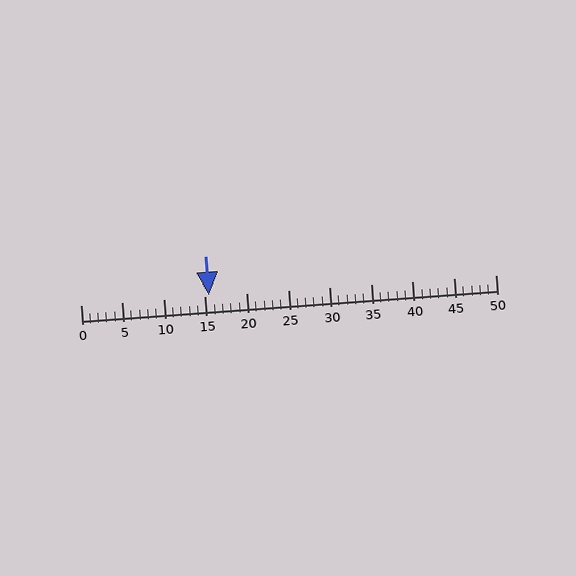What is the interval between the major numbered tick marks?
The major tick marks are spaced 5 units apart.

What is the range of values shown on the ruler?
The ruler shows values from 0 to 50.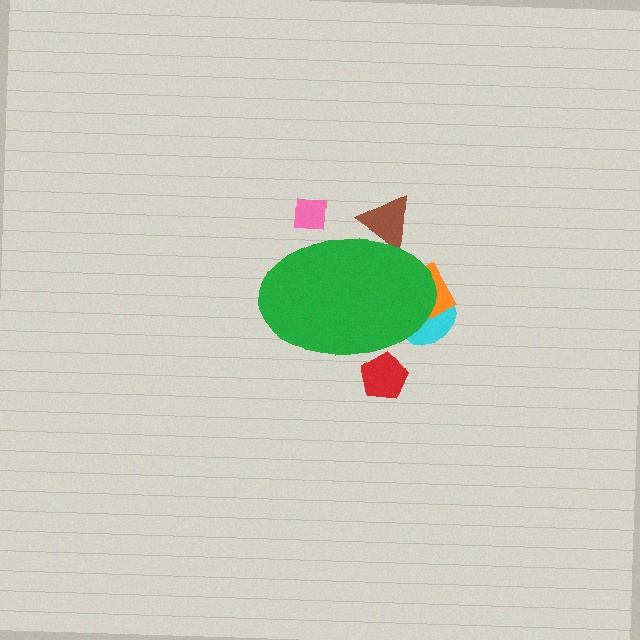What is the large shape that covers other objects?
A green ellipse.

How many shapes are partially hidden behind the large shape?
5 shapes are partially hidden.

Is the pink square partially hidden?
Yes, the pink square is partially hidden behind the green ellipse.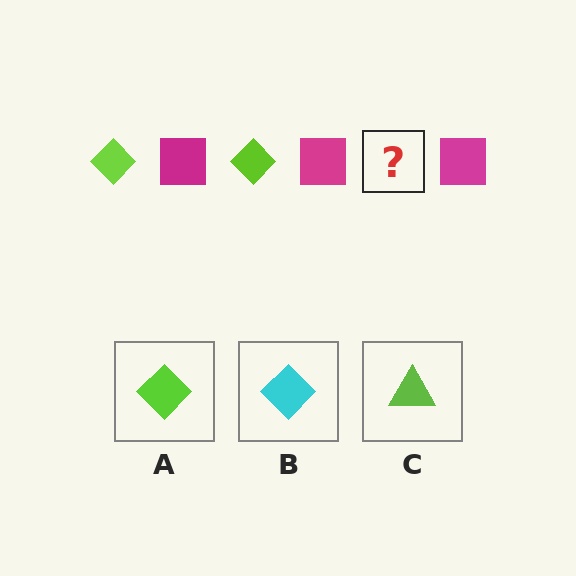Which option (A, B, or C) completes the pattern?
A.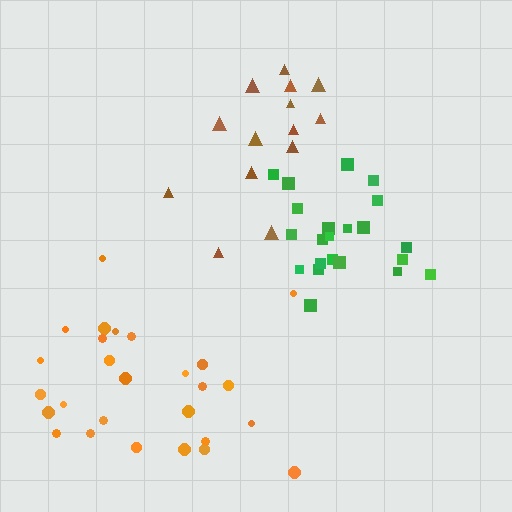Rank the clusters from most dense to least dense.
green, orange, brown.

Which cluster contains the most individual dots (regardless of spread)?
Orange (27).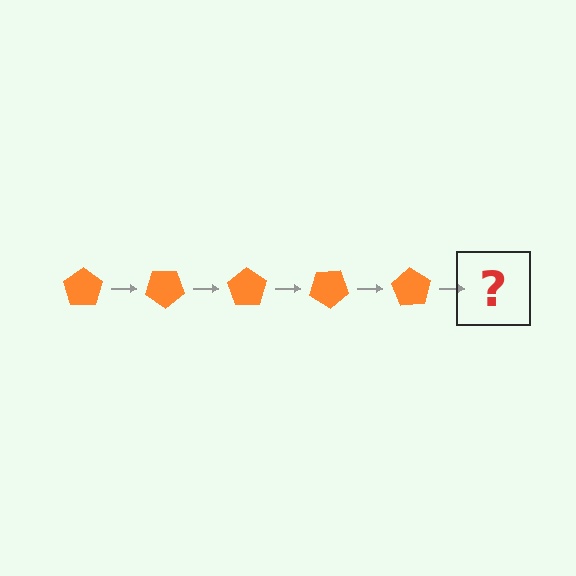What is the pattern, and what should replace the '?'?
The pattern is that the pentagon rotates 35 degrees each step. The '?' should be an orange pentagon rotated 175 degrees.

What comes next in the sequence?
The next element should be an orange pentagon rotated 175 degrees.